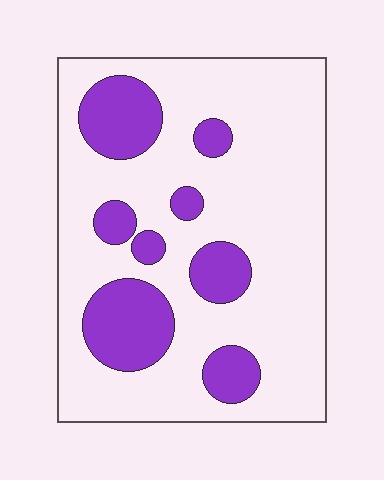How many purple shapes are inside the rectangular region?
8.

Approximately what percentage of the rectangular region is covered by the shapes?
Approximately 25%.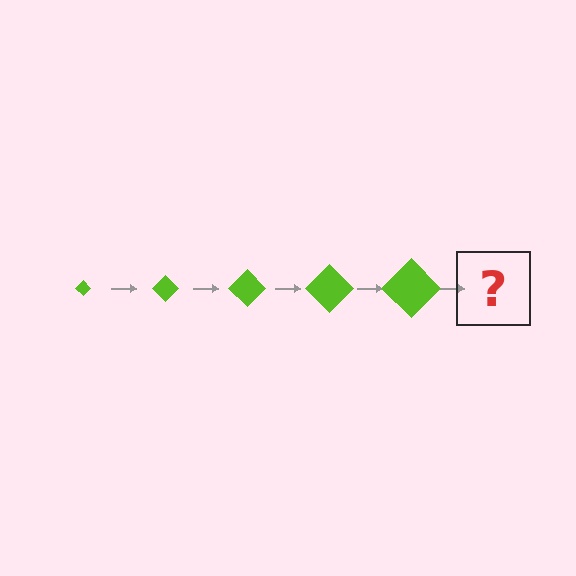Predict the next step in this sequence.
The next step is a lime diamond, larger than the previous one.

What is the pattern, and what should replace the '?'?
The pattern is that the diamond gets progressively larger each step. The '?' should be a lime diamond, larger than the previous one.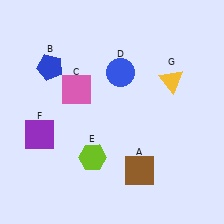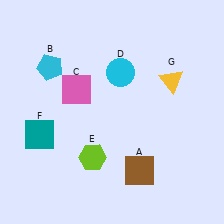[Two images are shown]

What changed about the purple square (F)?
In Image 1, F is purple. In Image 2, it changed to teal.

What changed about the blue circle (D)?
In Image 1, D is blue. In Image 2, it changed to cyan.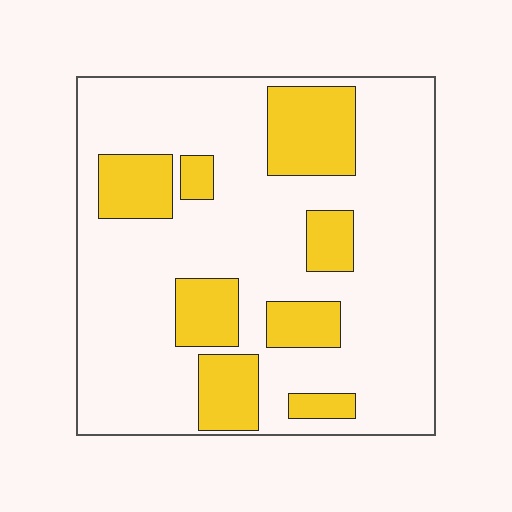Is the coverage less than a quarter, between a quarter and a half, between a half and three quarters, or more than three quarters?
Less than a quarter.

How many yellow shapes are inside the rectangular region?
8.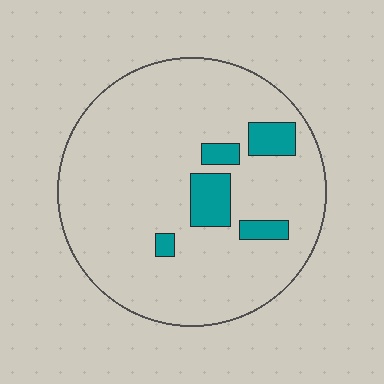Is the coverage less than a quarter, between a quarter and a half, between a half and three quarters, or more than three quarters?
Less than a quarter.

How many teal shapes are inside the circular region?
5.